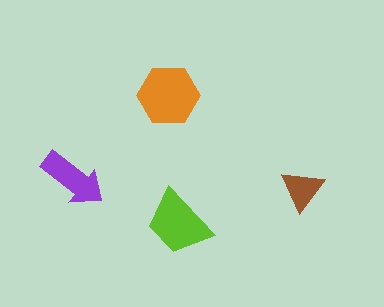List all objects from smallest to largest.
The brown triangle, the purple arrow, the lime trapezoid, the orange hexagon.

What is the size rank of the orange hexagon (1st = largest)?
1st.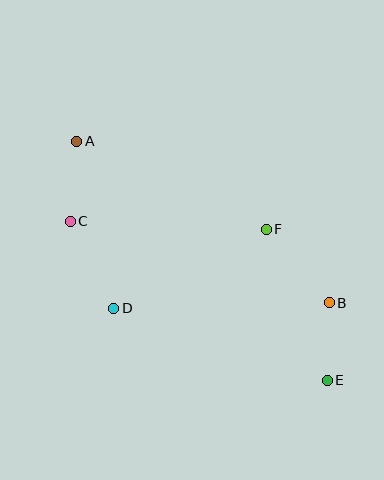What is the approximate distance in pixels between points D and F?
The distance between D and F is approximately 172 pixels.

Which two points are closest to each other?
Points B and E are closest to each other.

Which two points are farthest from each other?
Points A and E are farthest from each other.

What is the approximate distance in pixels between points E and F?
The distance between E and F is approximately 163 pixels.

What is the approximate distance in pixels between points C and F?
The distance between C and F is approximately 197 pixels.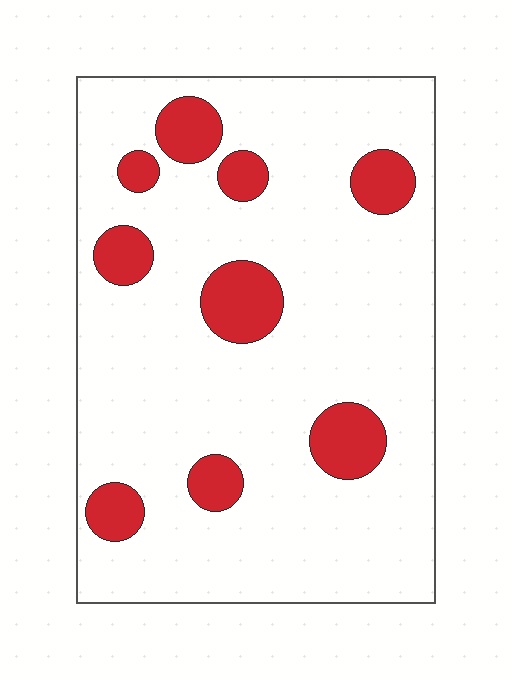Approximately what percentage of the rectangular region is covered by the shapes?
Approximately 15%.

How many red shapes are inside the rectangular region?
9.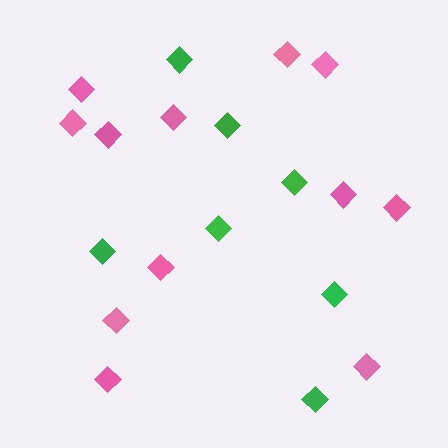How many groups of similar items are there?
There are 2 groups: one group of green diamonds (7) and one group of pink diamonds (12).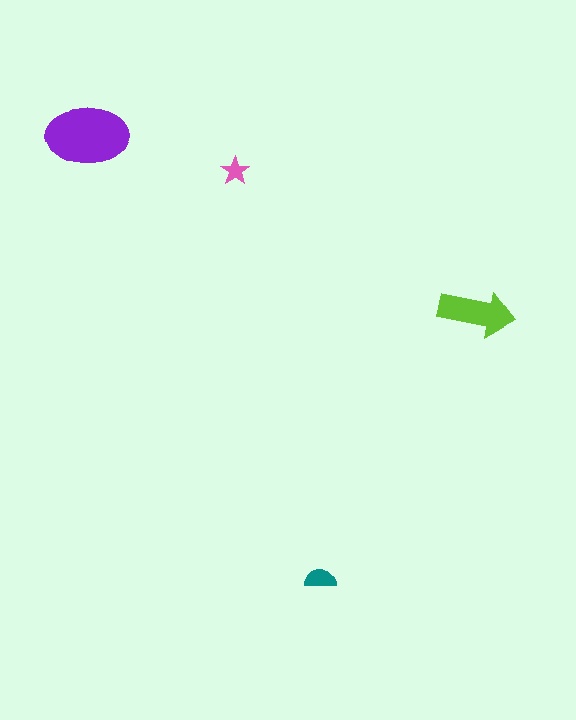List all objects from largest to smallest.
The purple ellipse, the lime arrow, the teal semicircle, the pink star.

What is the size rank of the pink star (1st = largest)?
4th.